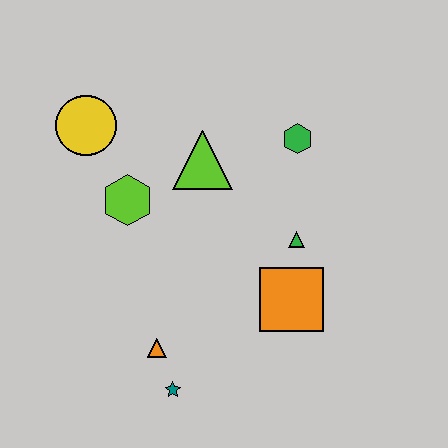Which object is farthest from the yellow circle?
The teal star is farthest from the yellow circle.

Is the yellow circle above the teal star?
Yes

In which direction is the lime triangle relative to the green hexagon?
The lime triangle is to the left of the green hexagon.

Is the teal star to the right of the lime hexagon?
Yes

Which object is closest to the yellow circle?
The lime hexagon is closest to the yellow circle.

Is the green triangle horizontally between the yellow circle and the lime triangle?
No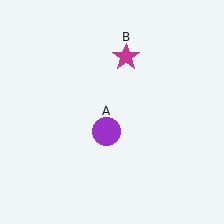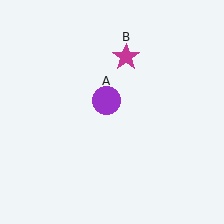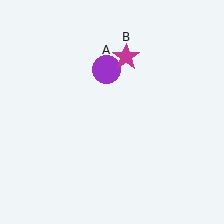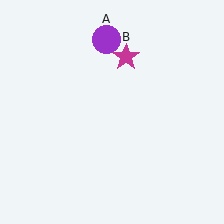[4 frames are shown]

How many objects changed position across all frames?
1 object changed position: purple circle (object A).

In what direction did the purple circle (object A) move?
The purple circle (object A) moved up.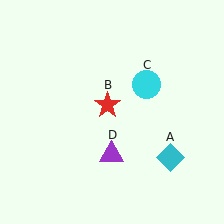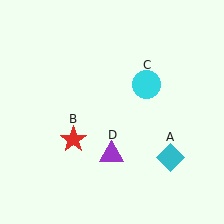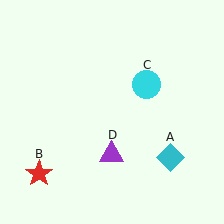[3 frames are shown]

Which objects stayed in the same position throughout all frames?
Cyan diamond (object A) and cyan circle (object C) and purple triangle (object D) remained stationary.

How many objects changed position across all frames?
1 object changed position: red star (object B).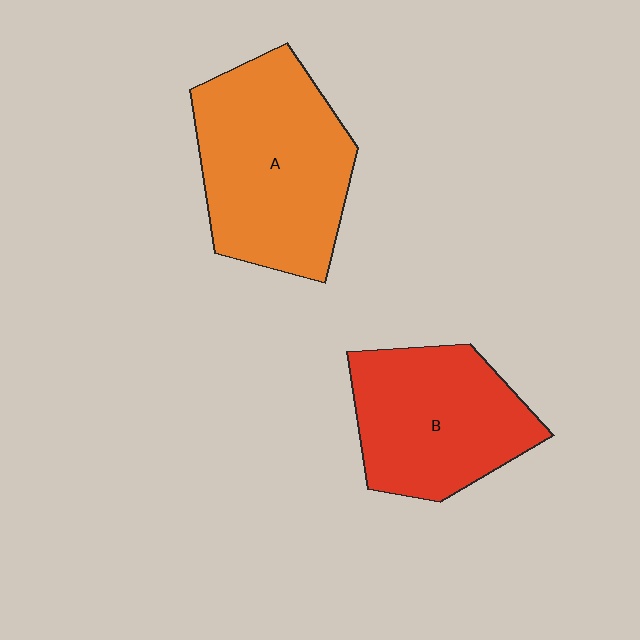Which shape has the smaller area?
Shape B (red).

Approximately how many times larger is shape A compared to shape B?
Approximately 1.2 times.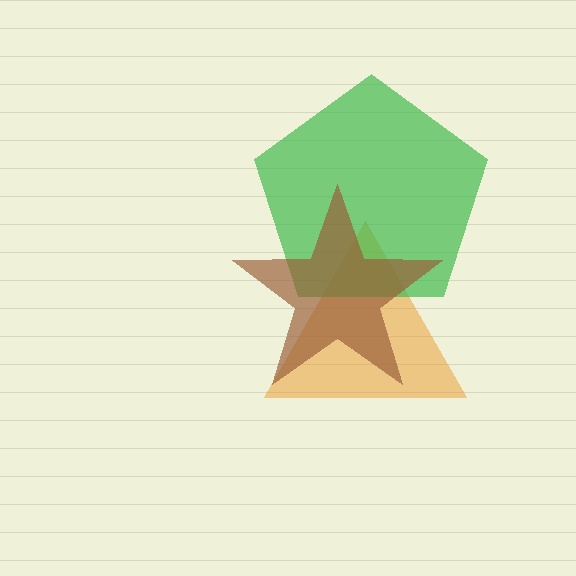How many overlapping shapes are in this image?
There are 3 overlapping shapes in the image.